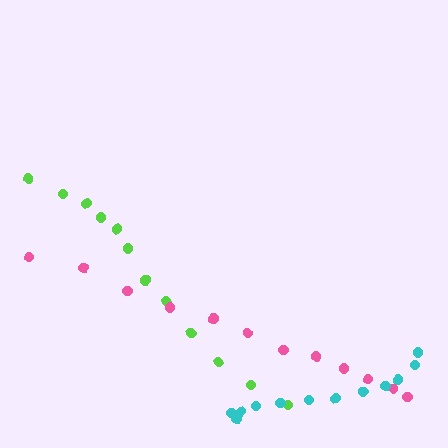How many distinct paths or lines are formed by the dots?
There are 3 distinct paths.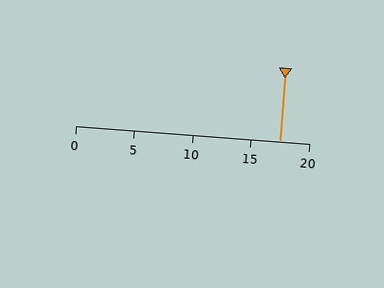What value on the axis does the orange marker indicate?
The marker indicates approximately 17.5.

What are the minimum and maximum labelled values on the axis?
The axis runs from 0 to 20.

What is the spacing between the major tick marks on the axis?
The major ticks are spaced 5 apart.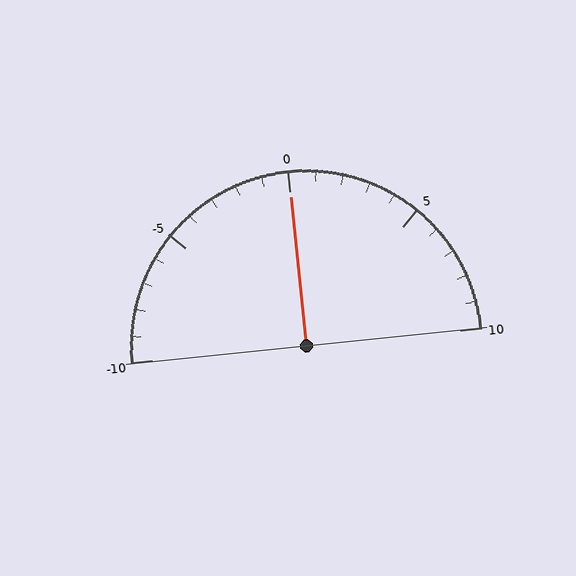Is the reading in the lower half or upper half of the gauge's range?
The reading is in the upper half of the range (-10 to 10).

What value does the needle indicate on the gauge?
The needle indicates approximately 0.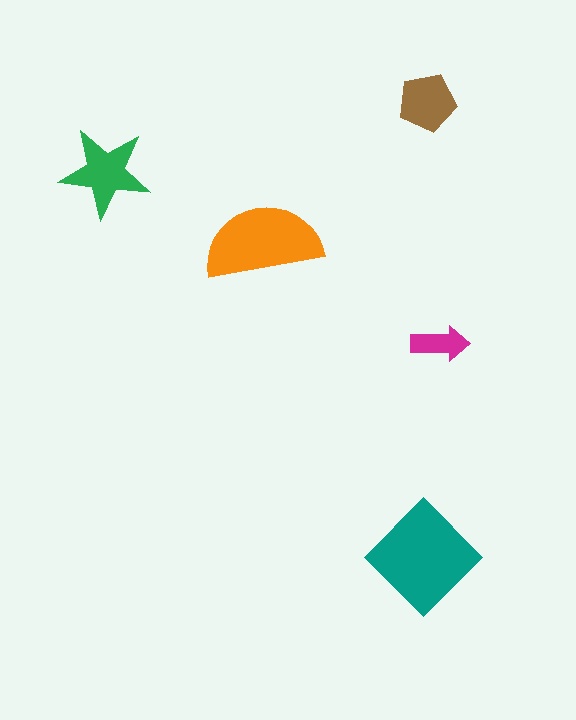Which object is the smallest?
The magenta arrow.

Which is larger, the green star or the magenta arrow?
The green star.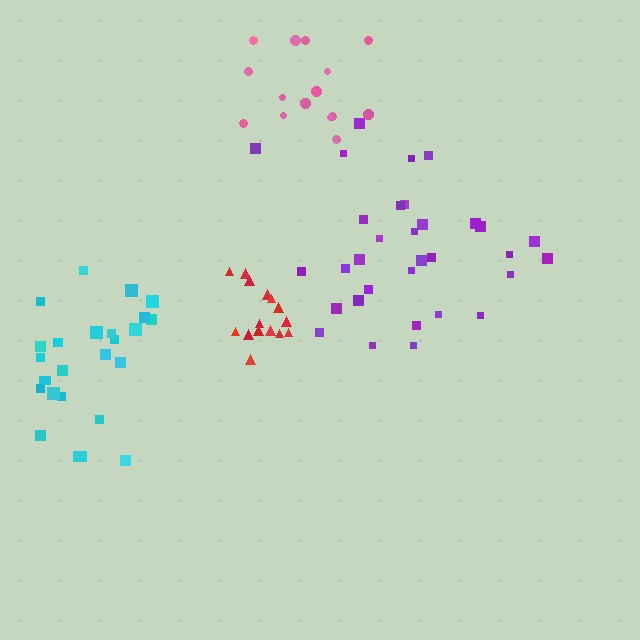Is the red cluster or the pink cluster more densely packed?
Red.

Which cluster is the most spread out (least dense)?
Purple.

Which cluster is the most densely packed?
Red.